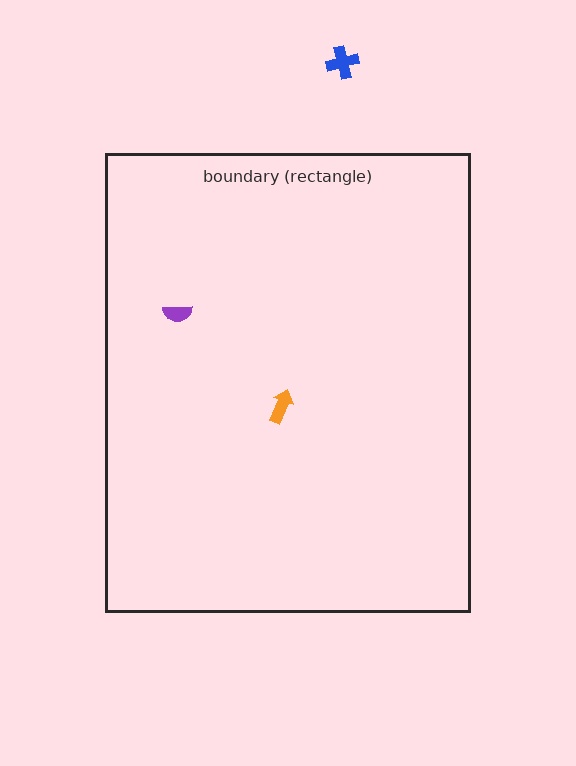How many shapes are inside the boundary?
2 inside, 1 outside.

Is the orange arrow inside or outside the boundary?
Inside.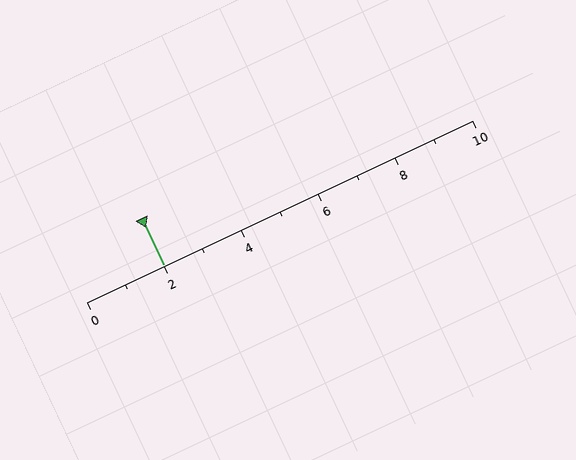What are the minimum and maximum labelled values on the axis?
The axis runs from 0 to 10.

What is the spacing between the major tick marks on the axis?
The major ticks are spaced 2 apart.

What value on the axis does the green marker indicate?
The marker indicates approximately 2.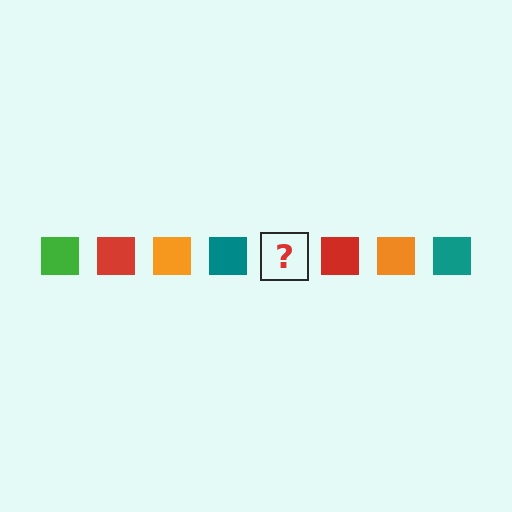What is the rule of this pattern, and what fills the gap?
The rule is that the pattern cycles through green, red, orange, teal squares. The gap should be filled with a green square.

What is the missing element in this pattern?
The missing element is a green square.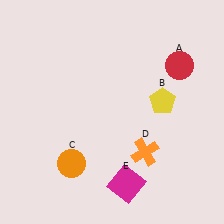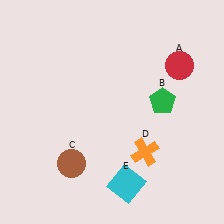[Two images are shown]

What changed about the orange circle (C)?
In Image 1, C is orange. In Image 2, it changed to brown.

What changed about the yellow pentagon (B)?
In Image 1, B is yellow. In Image 2, it changed to green.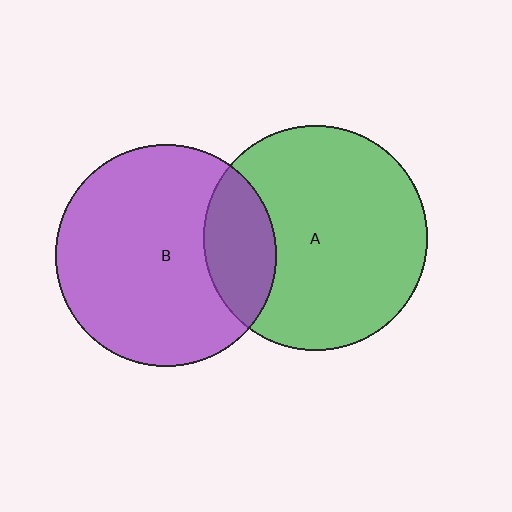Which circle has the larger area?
Circle A (green).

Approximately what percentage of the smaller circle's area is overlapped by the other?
Approximately 20%.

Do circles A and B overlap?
Yes.